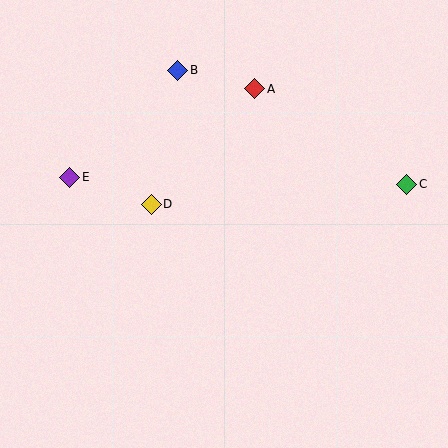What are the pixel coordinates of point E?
Point E is at (70, 177).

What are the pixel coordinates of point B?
Point B is at (178, 70).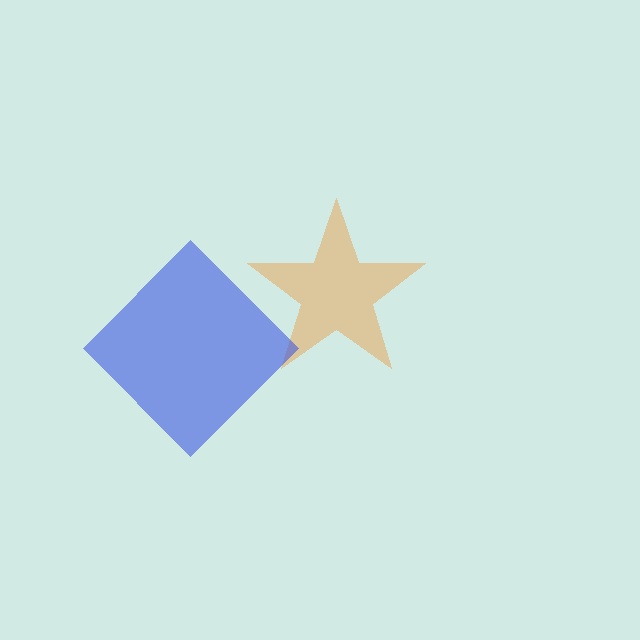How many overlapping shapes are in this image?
There are 2 overlapping shapes in the image.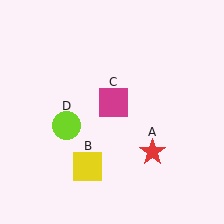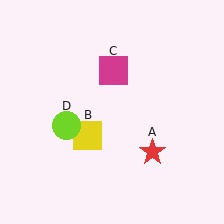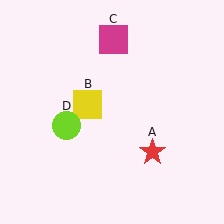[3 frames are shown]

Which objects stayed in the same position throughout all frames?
Red star (object A) and lime circle (object D) remained stationary.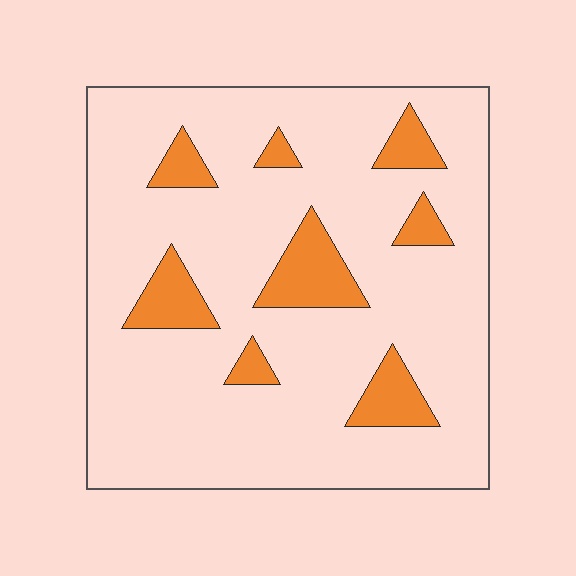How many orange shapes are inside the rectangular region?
8.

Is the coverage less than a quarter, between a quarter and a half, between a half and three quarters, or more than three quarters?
Less than a quarter.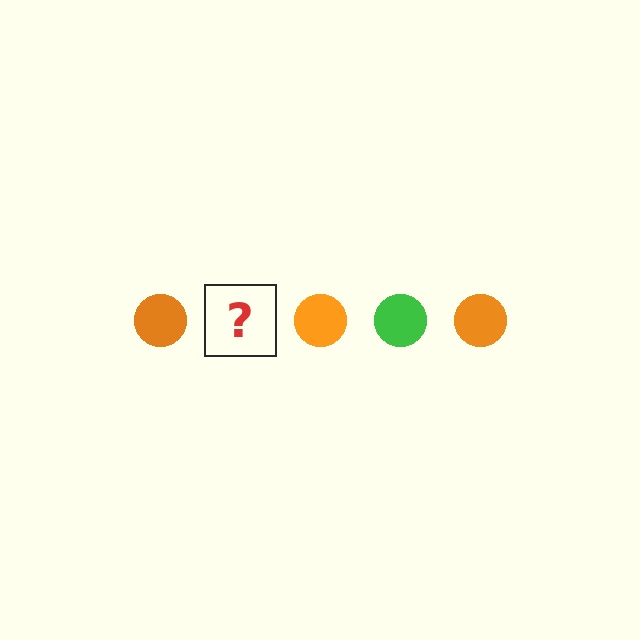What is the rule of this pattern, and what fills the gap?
The rule is that the pattern cycles through orange, green circles. The gap should be filled with a green circle.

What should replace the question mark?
The question mark should be replaced with a green circle.